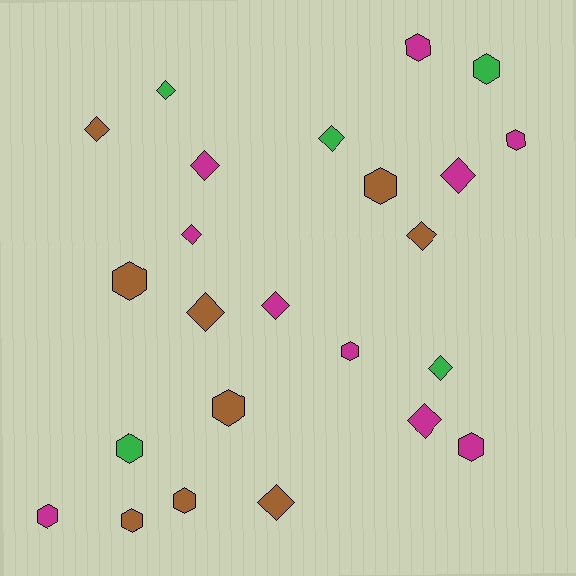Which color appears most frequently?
Magenta, with 10 objects.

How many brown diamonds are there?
There are 4 brown diamonds.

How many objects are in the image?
There are 24 objects.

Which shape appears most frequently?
Diamond, with 12 objects.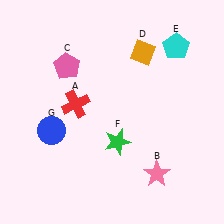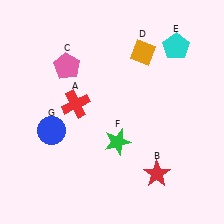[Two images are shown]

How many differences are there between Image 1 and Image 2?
There is 1 difference between the two images.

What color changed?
The star (B) changed from pink in Image 1 to red in Image 2.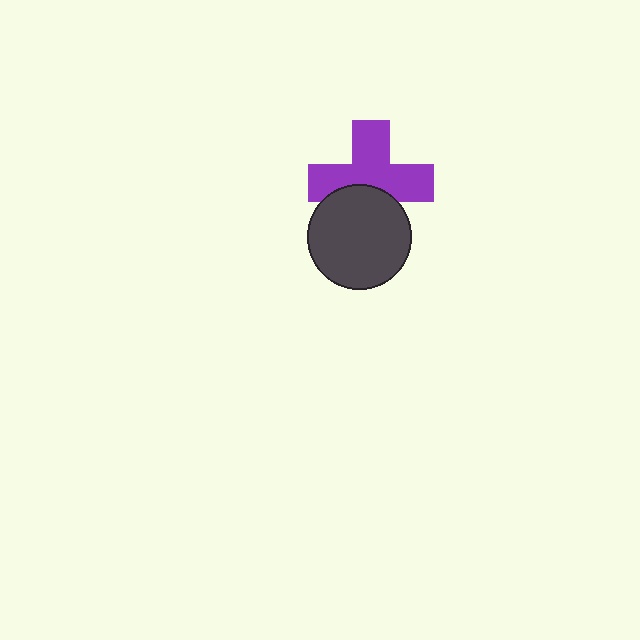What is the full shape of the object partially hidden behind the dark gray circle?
The partially hidden object is a purple cross.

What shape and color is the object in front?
The object in front is a dark gray circle.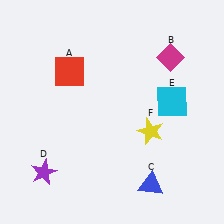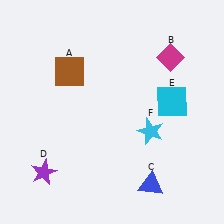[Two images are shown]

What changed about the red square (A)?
In Image 1, A is red. In Image 2, it changed to brown.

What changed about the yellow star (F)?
In Image 1, F is yellow. In Image 2, it changed to cyan.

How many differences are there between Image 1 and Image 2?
There are 2 differences between the two images.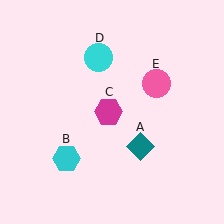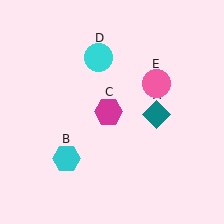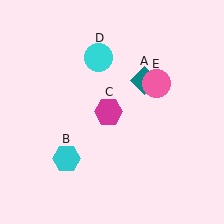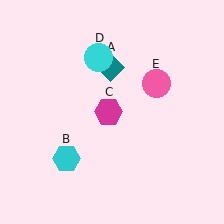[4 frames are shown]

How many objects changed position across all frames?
1 object changed position: teal diamond (object A).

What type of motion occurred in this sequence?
The teal diamond (object A) rotated counterclockwise around the center of the scene.